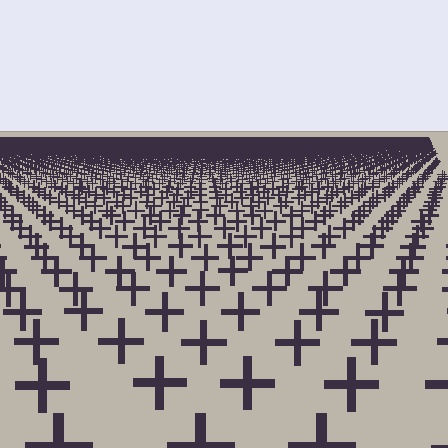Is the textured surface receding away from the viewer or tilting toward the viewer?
The surface is receding away from the viewer. Texture elements get smaller and denser toward the top.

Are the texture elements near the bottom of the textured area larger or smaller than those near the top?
Larger. Near the bottom, elements are closer to the viewer and appear at a bigger on-screen size.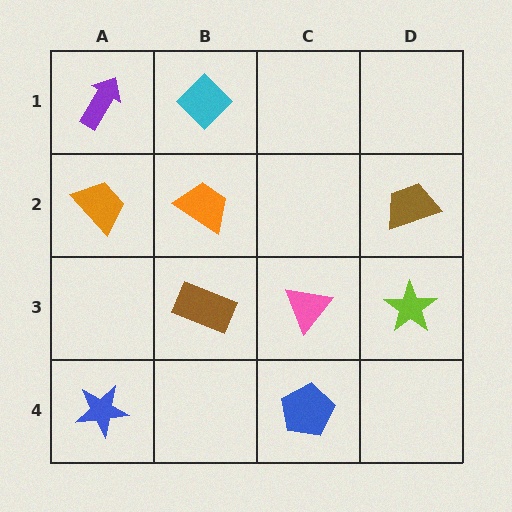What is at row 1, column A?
A purple arrow.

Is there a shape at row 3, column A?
No, that cell is empty.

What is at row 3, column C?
A pink triangle.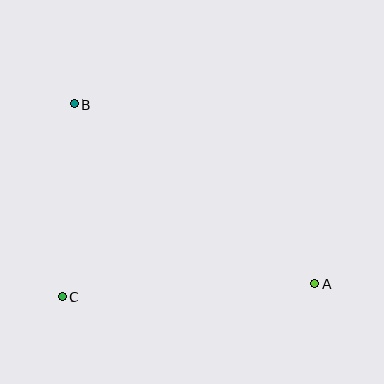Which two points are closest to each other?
Points B and C are closest to each other.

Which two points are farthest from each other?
Points A and B are farthest from each other.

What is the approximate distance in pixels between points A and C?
The distance between A and C is approximately 253 pixels.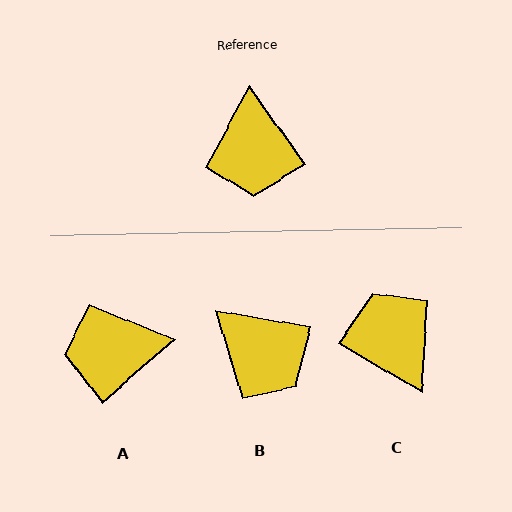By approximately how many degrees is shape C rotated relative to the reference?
Approximately 156 degrees clockwise.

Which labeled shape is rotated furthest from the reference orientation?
C, about 156 degrees away.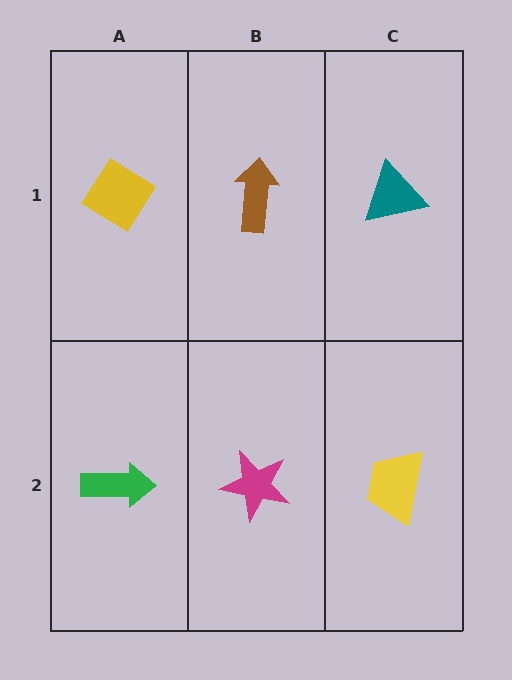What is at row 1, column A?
A yellow diamond.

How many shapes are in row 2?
3 shapes.